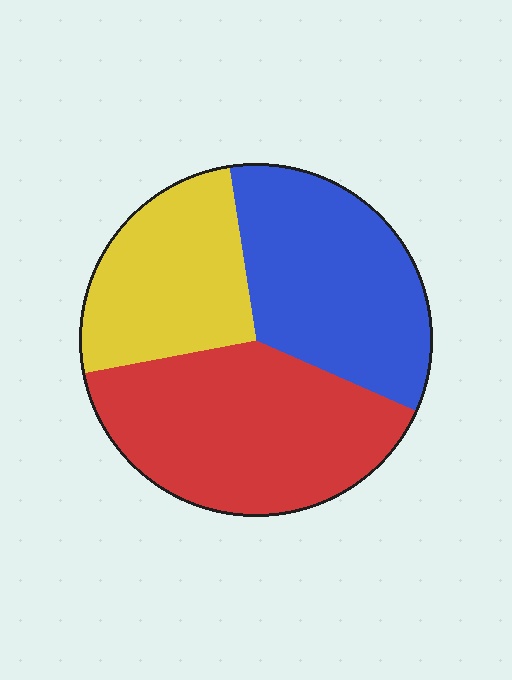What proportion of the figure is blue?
Blue covers roughly 35% of the figure.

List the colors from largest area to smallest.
From largest to smallest: red, blue, yellow.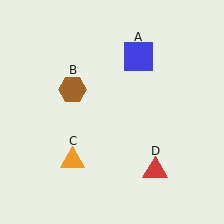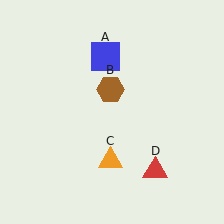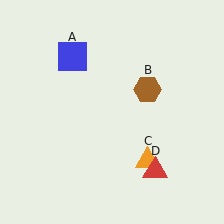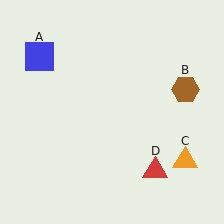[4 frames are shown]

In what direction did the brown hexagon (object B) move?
The brown hexagon (object B) moved right.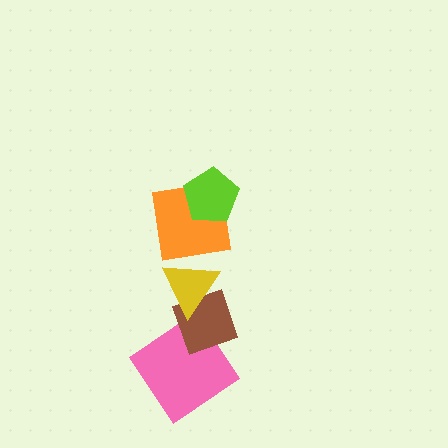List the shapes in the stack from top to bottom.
From top to bottom: the lime pentagon, the orange square, the yellow triangle, the brown diamond, the pink diamond.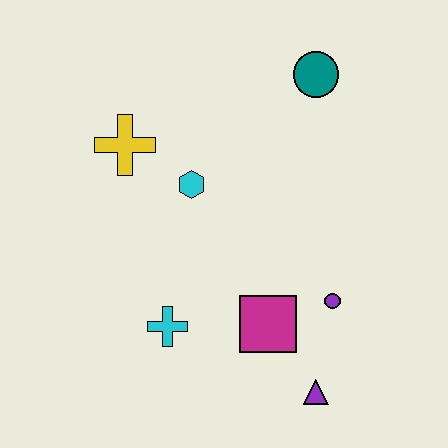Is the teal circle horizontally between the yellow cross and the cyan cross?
No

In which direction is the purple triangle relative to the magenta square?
The purple triangle is below the magenta square.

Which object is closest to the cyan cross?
The magenta square is closest to the cyan cross.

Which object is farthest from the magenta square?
The teal circle is farthest from the magenta square.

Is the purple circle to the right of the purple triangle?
Yes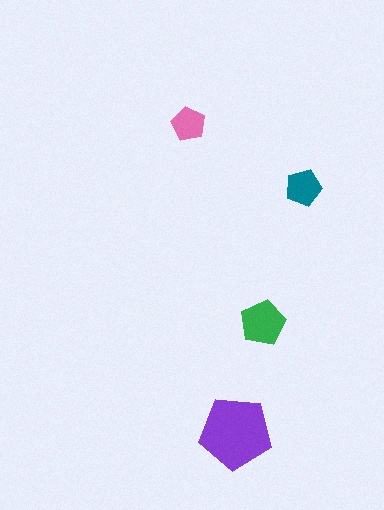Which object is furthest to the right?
The teal pentagon is rightmost.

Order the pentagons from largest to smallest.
the purple one, the green one, the teal one, the pink one.